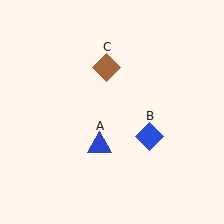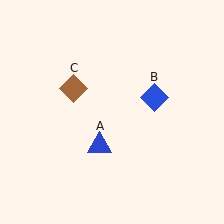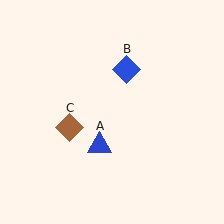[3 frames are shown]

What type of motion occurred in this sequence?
The blue diamond (object B), brown diamond (object C) rotated counterclockwise around the center of the scene.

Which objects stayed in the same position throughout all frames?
Blue triangle (object A) remained stationary.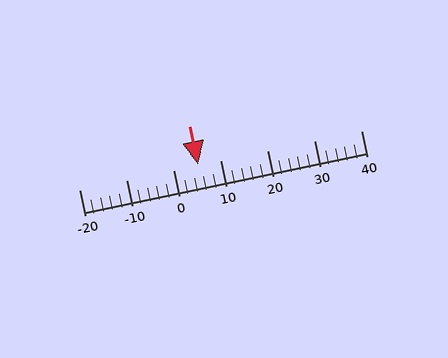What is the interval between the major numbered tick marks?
The major tick marks are spaced 10 units apart.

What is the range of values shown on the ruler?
The ruler shows values from -20 to 40.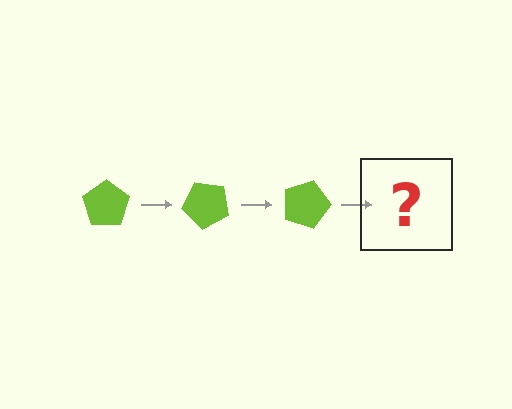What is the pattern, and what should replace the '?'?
The pattern is that the pentagon rotates 45 degrees each step. The '?' should be a lime pentagon rotated 135 degrees.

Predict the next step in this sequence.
The next step is a lime pentagon rotated 135 degrees.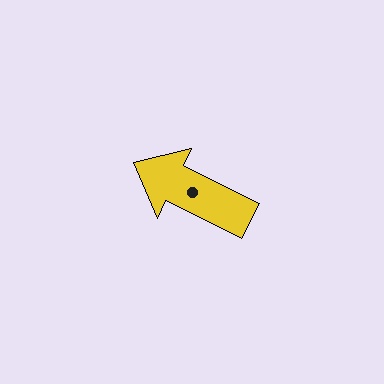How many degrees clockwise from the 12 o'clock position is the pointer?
Approximately 297 degrees.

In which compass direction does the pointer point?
Northwest.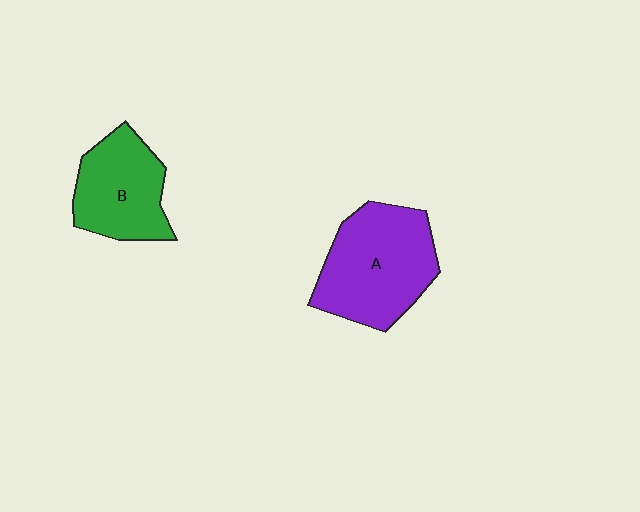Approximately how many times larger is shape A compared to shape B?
Approximately 1.3 times.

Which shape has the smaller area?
Shape B (green).